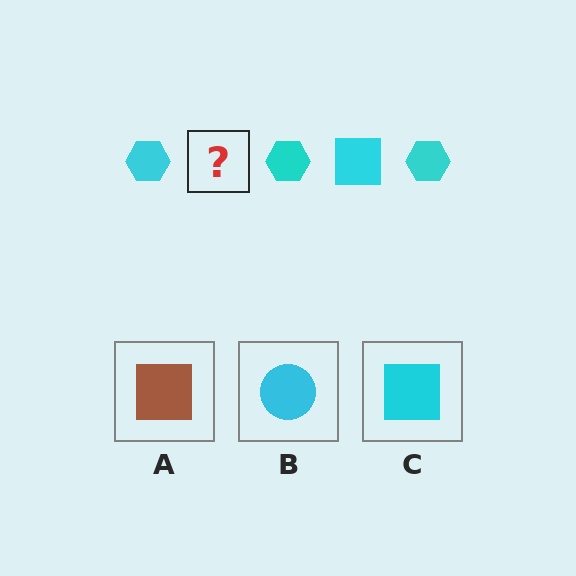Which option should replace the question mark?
Option C.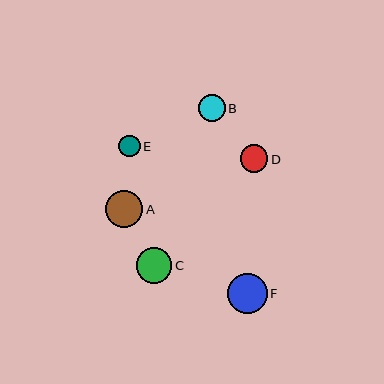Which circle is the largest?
Circle F is the largest with a size of approximately 39 pixels.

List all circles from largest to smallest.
From largest to smallest: F, A, C, D, B, E.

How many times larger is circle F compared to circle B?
Circle F is approximately 1.5 times the size of circle B.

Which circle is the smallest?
Circle E is the smallest with a size of approximately 22 pixels.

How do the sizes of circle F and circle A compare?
Circle F and circle A are approximately the same size.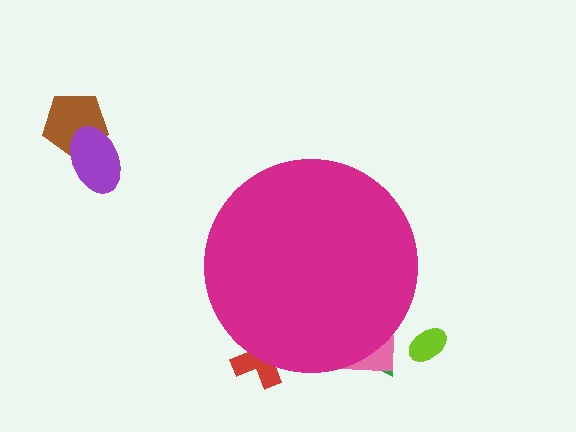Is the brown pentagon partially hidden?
No, the brown pentagon is fully visible.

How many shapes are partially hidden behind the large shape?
3 shapes are partially hidden.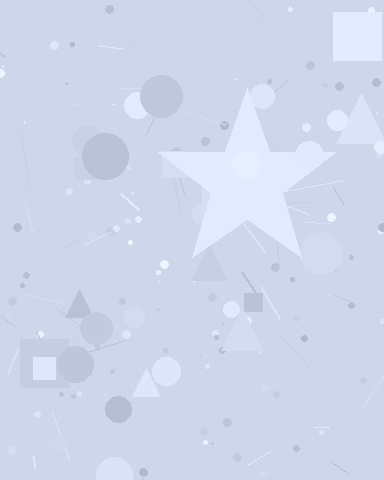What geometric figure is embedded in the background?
A star is embedded in the background.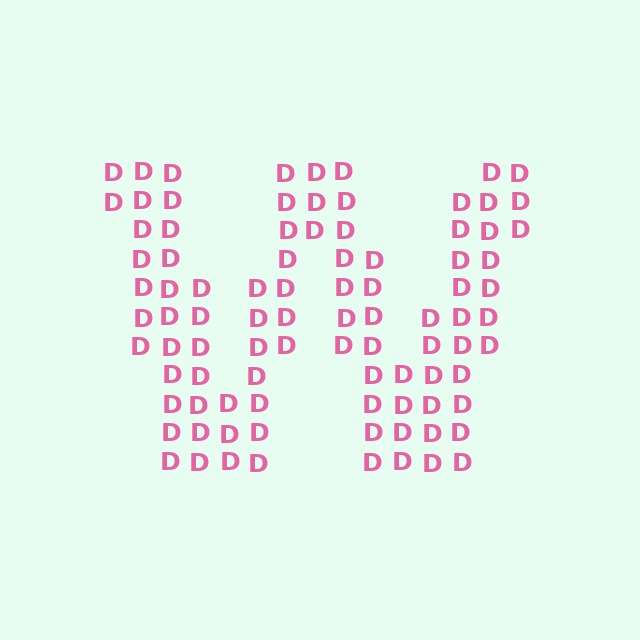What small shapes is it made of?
It is made of small letter D's.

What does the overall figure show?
The overall figure shows the letter W.